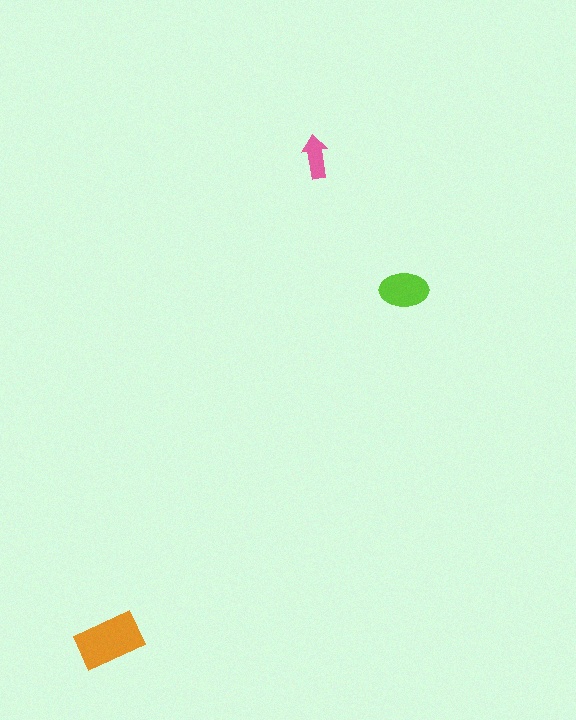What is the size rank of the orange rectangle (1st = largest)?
1st.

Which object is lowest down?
The orange rectangle is bottommost.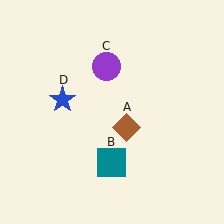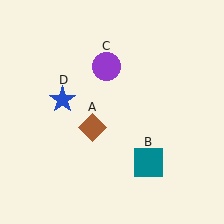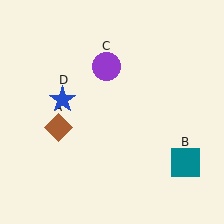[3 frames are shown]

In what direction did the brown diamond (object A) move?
The brown diamond (object A) moved left.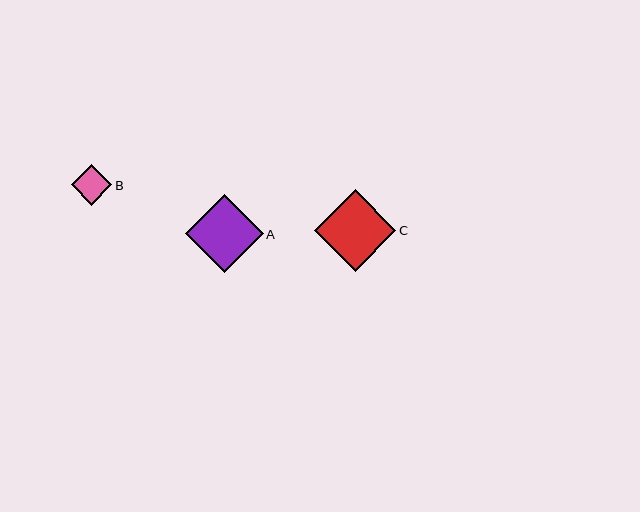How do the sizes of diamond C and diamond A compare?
Diamond C and diamond A are approximately the same size.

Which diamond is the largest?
Diamond C is the largest with a size of approximately 81 pixels.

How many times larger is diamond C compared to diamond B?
Diamond C is approximately 2.0 times the size of diamond B.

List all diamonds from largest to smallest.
From largest to smallest: C, A, B.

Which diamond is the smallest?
Diamond B is the smallest with a size of approximately 41 pixels.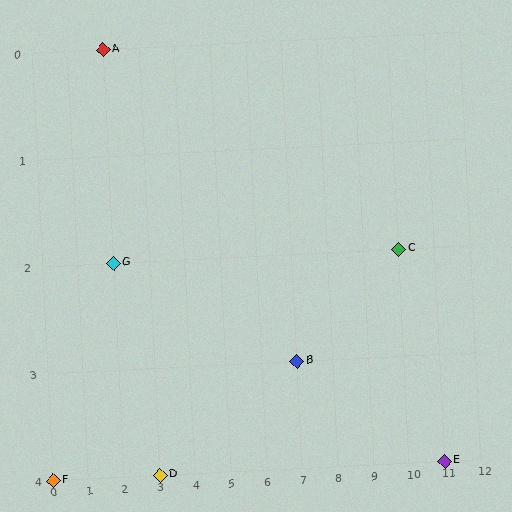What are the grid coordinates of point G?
Point G is at grid coordinates (2, 2).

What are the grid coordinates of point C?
Point C is at grid coordinates (10, 2).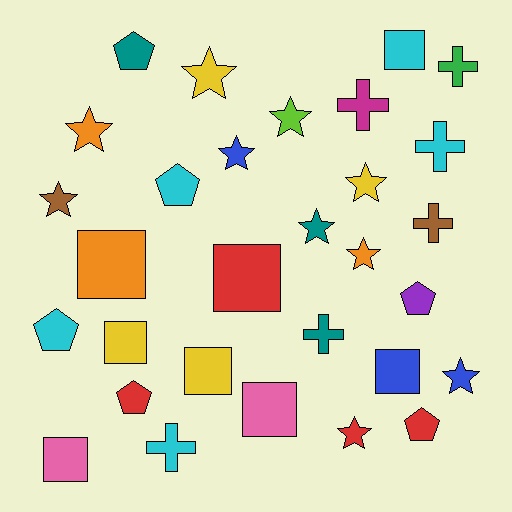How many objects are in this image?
There are 30 objects.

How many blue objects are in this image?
There are 3 blue objects.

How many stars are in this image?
There are 10 stars.